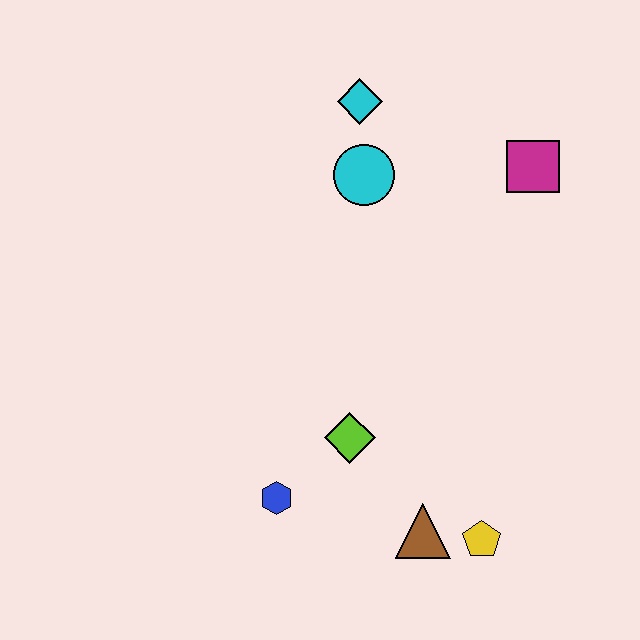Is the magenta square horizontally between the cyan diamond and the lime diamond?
No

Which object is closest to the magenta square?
The cyan circle is closest to the magenta square.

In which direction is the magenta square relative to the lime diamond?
The magenta square is above the lime diamond.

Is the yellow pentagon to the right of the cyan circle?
Yes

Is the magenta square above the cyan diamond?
No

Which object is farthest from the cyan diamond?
The yellow pentagon is farthest from the cyan diamond.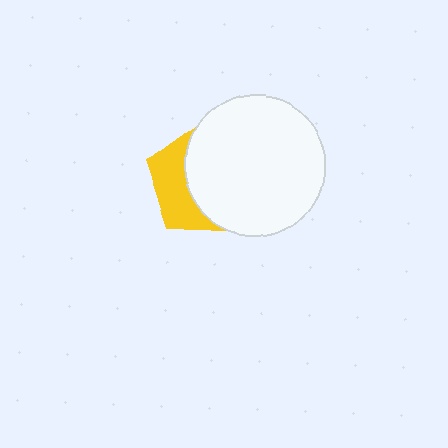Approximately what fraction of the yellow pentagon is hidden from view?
Roughly 63% of the yellow pentagon is hidden behind the white circle.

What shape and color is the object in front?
The object in front is a white circle.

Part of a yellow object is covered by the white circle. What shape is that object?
It is a pentagon.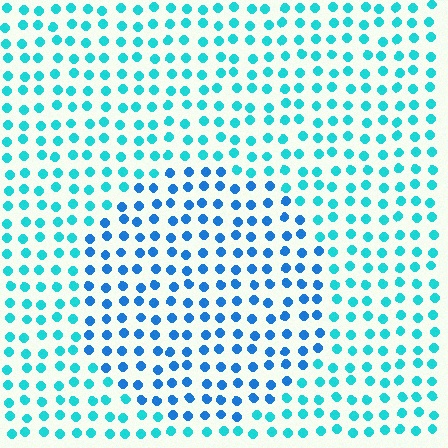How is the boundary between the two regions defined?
The boundary is defined purely by a slight shift in hue (about 31 degrees). Spacing, size, and orientation are identical on both sides.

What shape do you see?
I see a circle.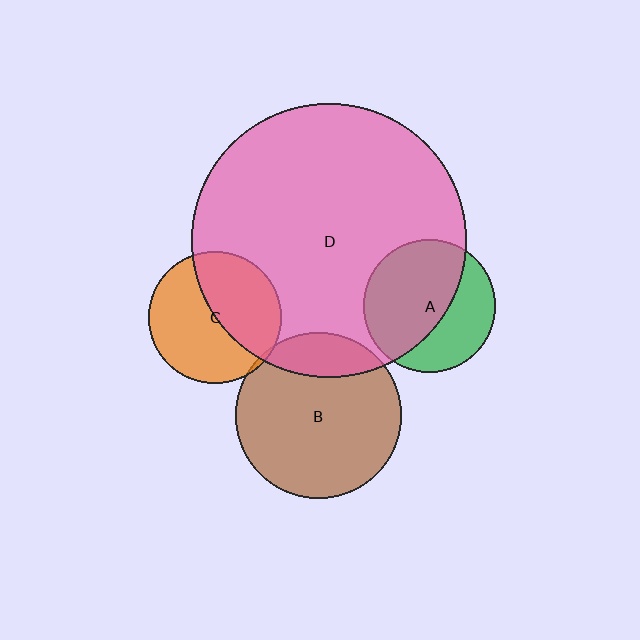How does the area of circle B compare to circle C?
Approximately 1.6 times.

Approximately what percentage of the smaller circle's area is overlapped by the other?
Approximately 20%.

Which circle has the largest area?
Circle D (pink).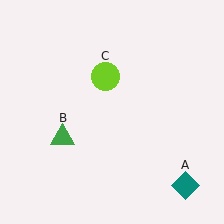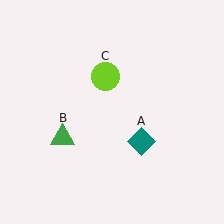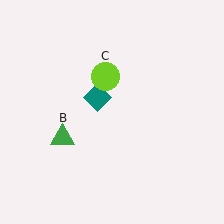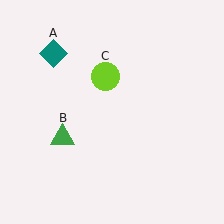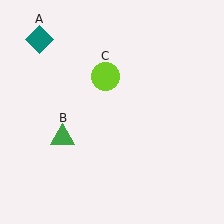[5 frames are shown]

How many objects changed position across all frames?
1 object changed position: teal diamond (object A).